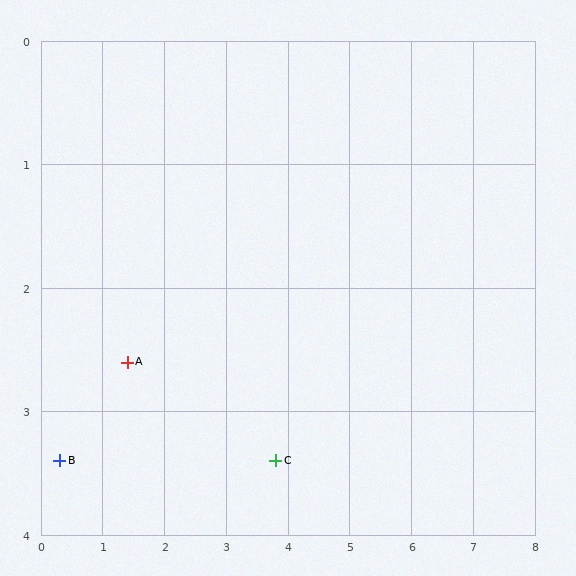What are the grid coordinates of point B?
Point B is at approximately (0.3, 3.4).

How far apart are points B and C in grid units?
Points B and C are about 3.5 grid units apart.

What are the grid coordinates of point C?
Point C is at approximately (3.8, 3.4).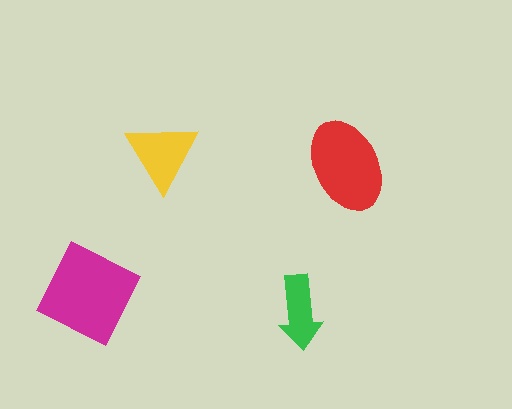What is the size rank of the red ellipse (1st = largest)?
2nd.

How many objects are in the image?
There are 4 objects in the image.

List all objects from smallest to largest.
The green arrow, the yellow triangle, the red ellipse, the magenta diamond.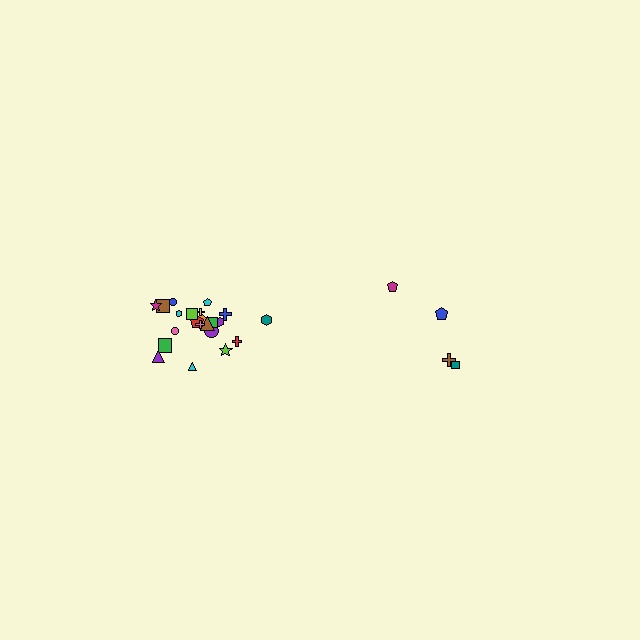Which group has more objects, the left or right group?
The left group.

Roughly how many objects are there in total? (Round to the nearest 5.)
Roughly 25 objects in total.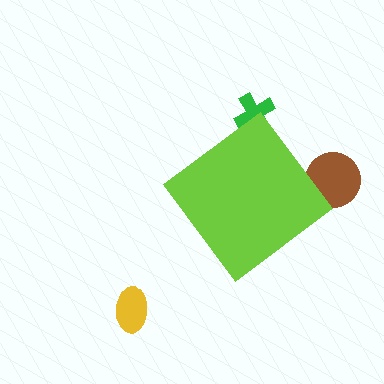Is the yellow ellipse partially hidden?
No, the yellow ellipse is fully visible.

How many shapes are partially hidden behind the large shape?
2 shapes are partially hidden.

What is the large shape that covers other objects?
A lime diamond.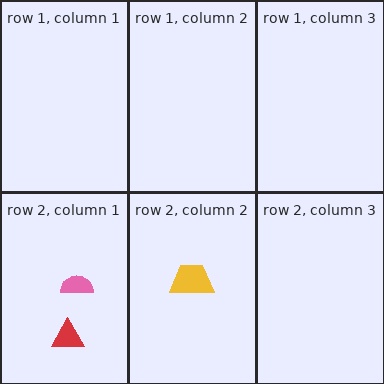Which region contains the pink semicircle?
The row 2, column 1 region.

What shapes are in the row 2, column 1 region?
The pink semicircle, the red triangle.